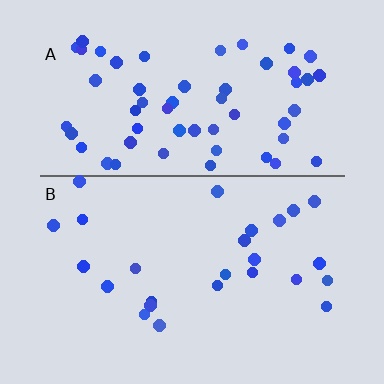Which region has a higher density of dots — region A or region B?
A (the top).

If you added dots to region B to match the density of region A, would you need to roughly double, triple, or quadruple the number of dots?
Approximately double.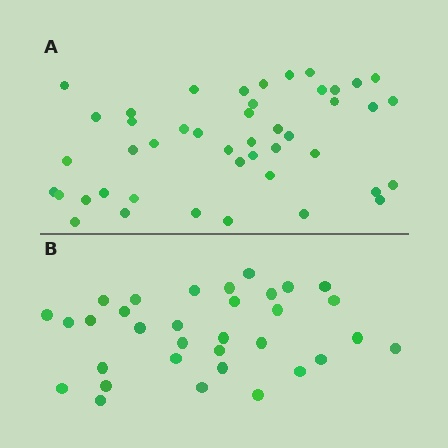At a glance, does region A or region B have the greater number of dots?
Region A (the top region) has more dots.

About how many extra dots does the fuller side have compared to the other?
Region A has roughly 12 or so more dots than region B.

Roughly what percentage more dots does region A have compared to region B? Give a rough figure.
About 35% more.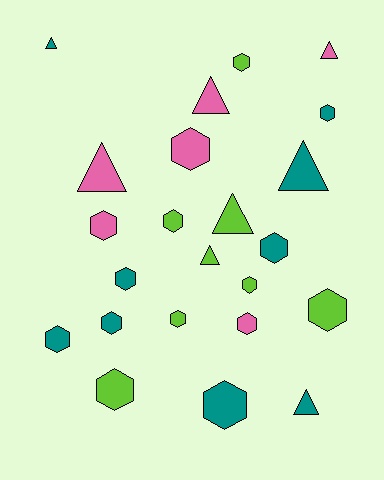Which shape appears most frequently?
Hexagon, with 15 objects.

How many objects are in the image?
There are 23 objects.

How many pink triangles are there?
There are 3 pink triangles.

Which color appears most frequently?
Teal, with 9 objects.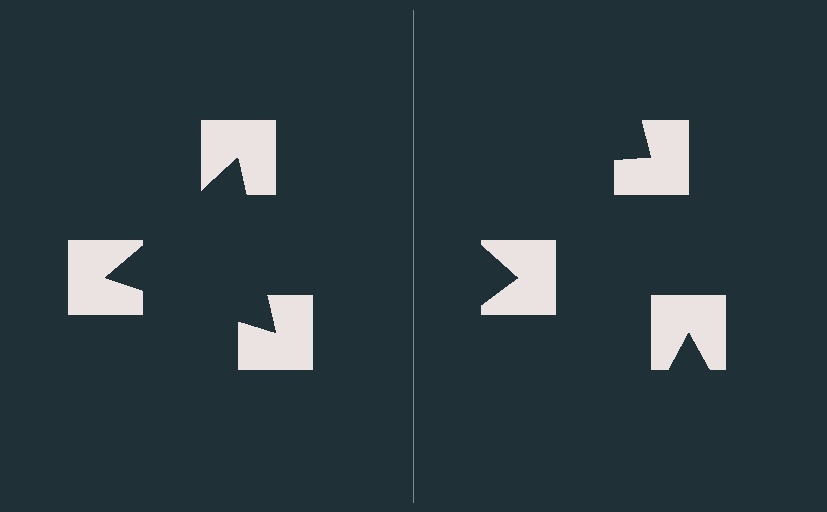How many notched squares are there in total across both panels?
6 — 3 on each side.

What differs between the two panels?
The notched squares are positioned identically on both sides; only the wedge orientations differ. On the left they align to a triangle; on the right they are misaligned.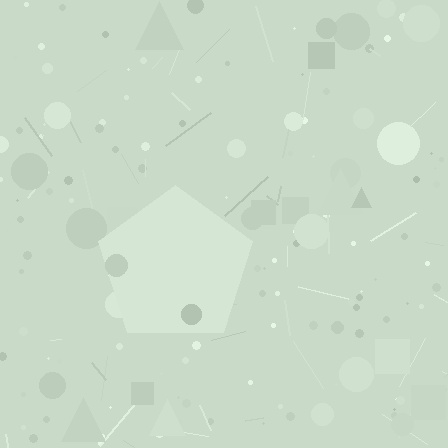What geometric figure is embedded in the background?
A pentagon is embedded in the background.